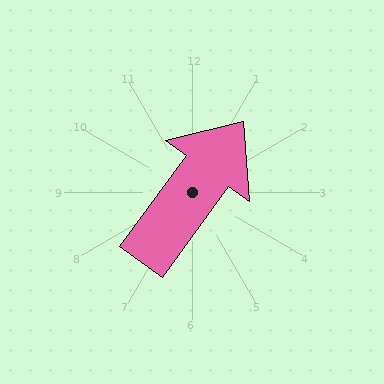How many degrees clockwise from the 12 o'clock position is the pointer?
Approximately 36 degrees.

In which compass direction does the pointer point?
Northeast.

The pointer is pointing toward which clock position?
Roughly 1 o'clock.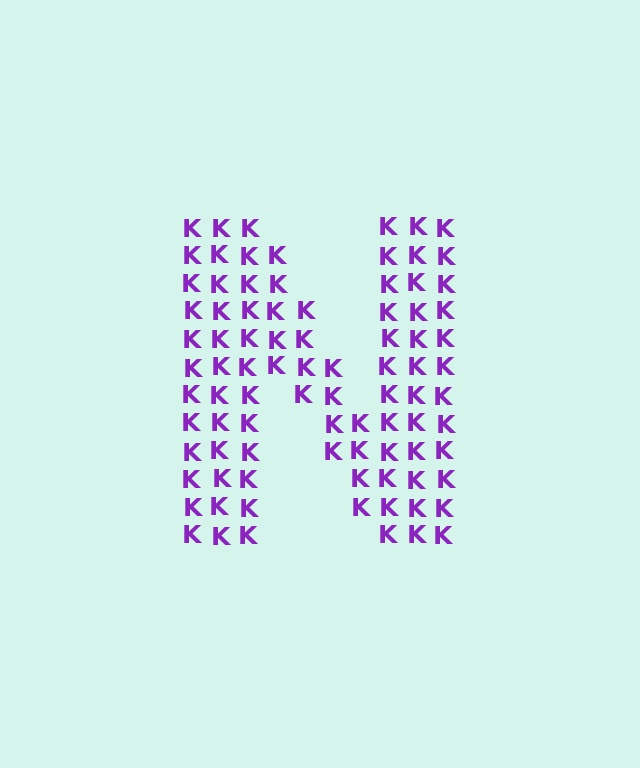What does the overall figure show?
The overall figure shows the letter N.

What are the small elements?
The small elements are letter K's.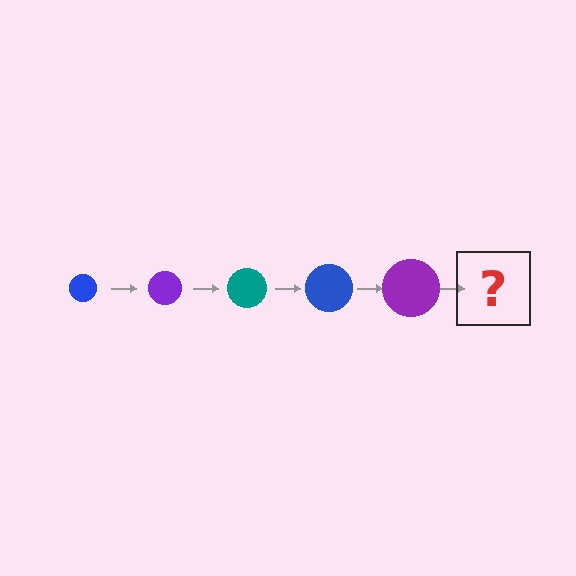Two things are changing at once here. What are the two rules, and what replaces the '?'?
The two rules are that the circle grows larger each step and the color cycles through blue, purple, and teal. The '?' should be a teal circle, larger than the previous one.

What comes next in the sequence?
The next element should be a teal circle, larger than the previous one.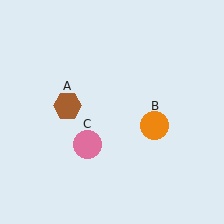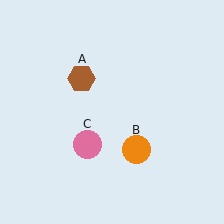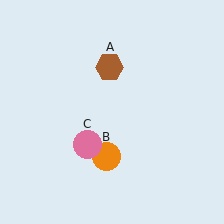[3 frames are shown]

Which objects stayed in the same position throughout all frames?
Pink circle (object C) remained stationary.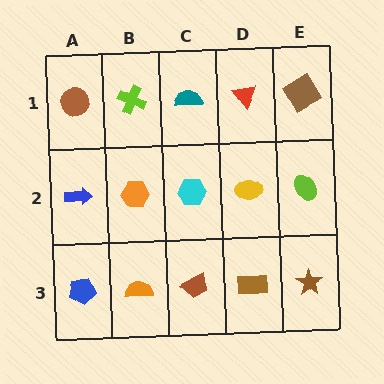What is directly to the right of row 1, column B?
A teal semicircle.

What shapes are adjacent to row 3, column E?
A lime ellipse (row 2, column E), a brown rectangle (row 3, column D).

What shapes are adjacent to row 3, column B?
An orange hexagon (row 2, column B), a blue pentagon (row 3, column A), a brown trapezoid (row 3, column C).